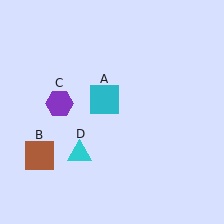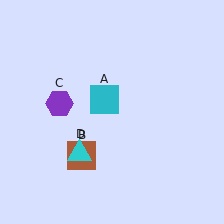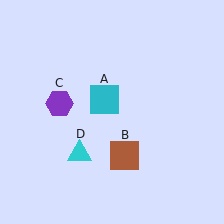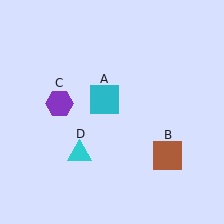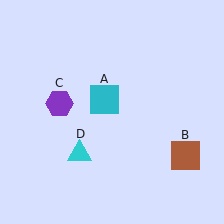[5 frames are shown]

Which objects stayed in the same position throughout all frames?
Cyan square (object A) and purple hexagon (object C) and cyan triangle (object D) remained stationary.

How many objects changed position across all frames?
1 object changed position: brown square (object B).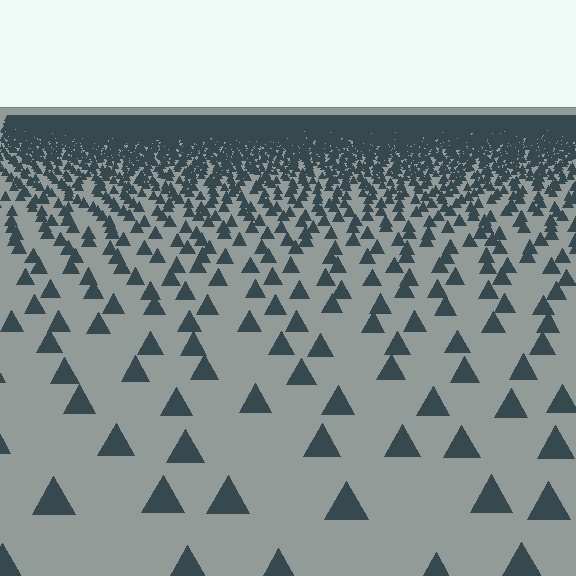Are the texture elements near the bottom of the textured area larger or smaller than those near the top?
Larger. Near the bottom, elements are closer to the viewer and appear at a bigger on-screen size.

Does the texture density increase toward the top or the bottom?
Density increases toward the top.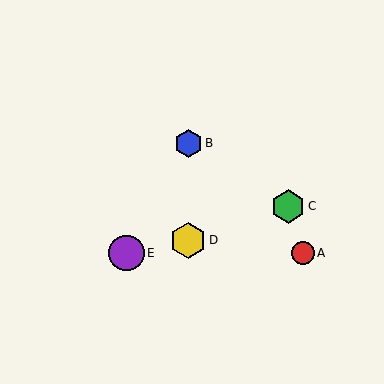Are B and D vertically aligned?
Yes, both are at x≈188.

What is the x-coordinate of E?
Object E is at x≈127.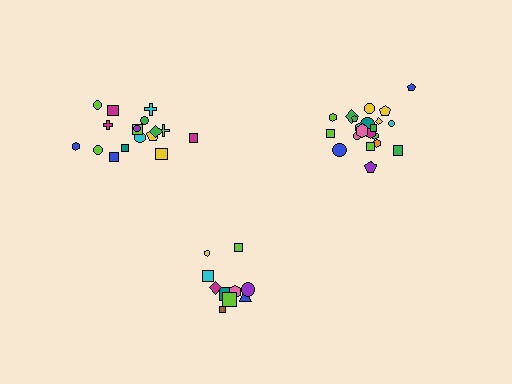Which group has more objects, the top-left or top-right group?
The top-right group.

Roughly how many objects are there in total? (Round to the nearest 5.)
Roughly 50 objects in total.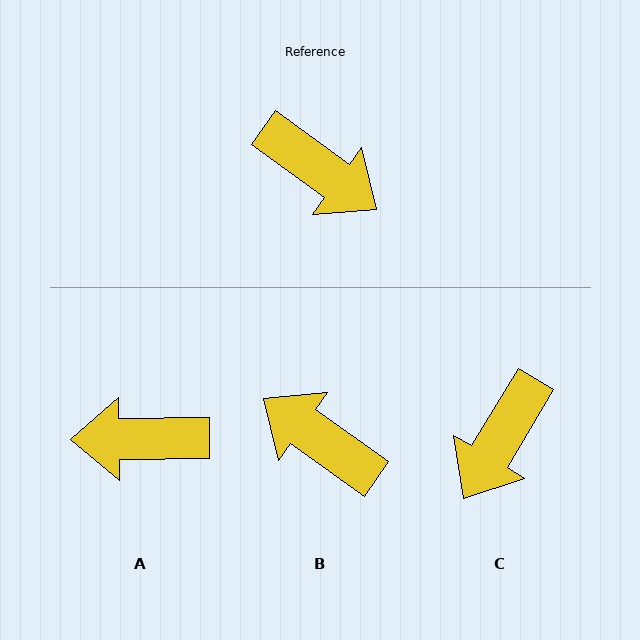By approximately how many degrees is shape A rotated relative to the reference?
Approximately 143 degrees clockwise.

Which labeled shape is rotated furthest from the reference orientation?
B, about 179 degrees away.